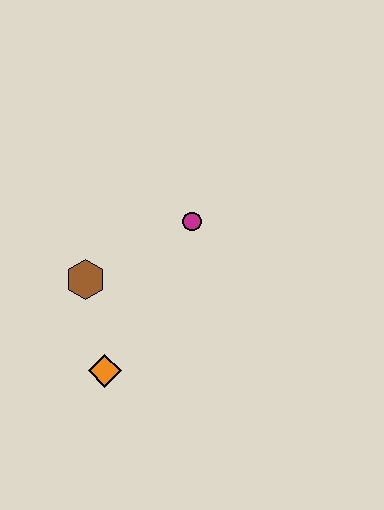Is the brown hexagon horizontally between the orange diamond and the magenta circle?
No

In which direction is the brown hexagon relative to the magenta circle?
The brown hexagon is to the left of the magenta circle.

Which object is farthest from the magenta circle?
The orange diamond is farthest from the magenta circle.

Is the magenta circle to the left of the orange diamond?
No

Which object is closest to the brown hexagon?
The orange diamond is closest to the brown hexagon.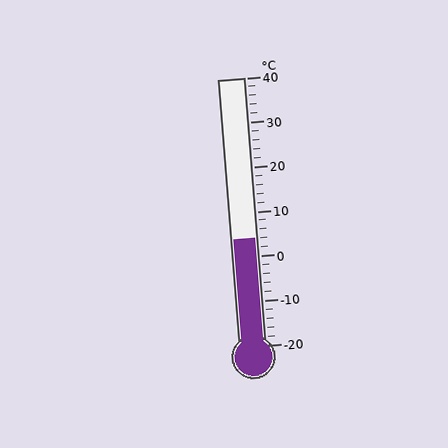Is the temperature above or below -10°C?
The temperature is above -10°C.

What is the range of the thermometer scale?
The thermometer scale ranges from -20°C to 40°C.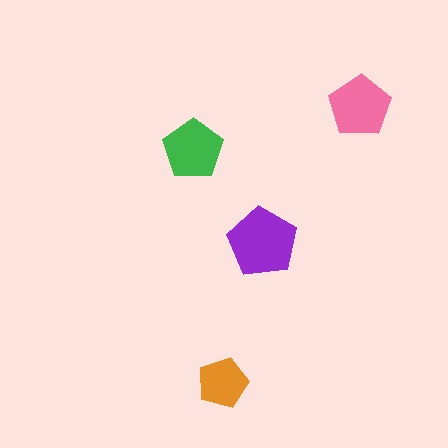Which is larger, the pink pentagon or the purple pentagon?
The purple one.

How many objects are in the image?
There are 4 objects in the image.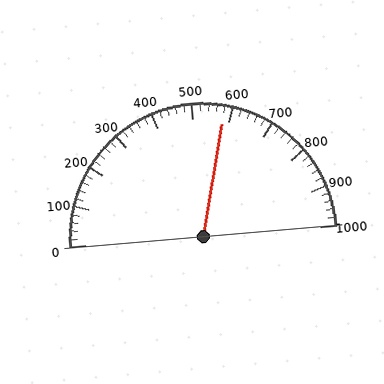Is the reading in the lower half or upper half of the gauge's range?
The reading is in the upper half of the range (0 to 1000).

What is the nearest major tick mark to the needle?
The nearest major tick mark is 600.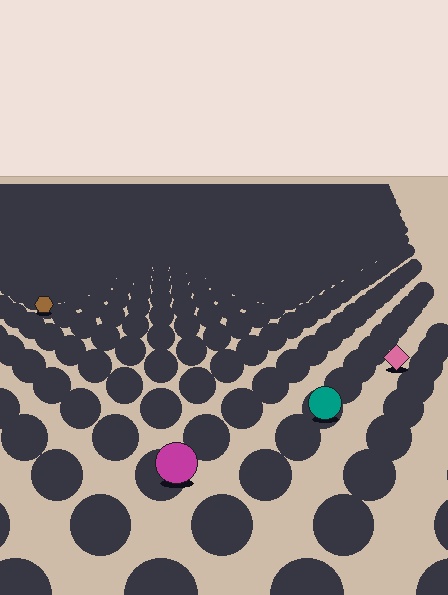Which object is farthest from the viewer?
The brown hexagon is farthest from the viewer. It appears smaller and the ground texture around it is denser.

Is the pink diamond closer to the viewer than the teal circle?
No. The teal circle is closer — you can tell from the texture gradient: the ground texture is coarser near it.